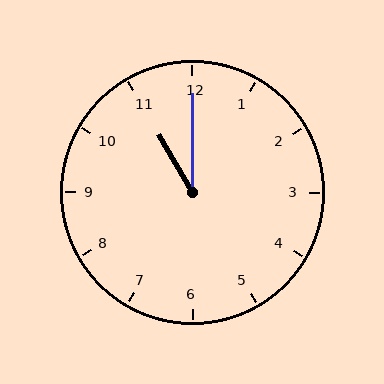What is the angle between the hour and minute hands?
Approximately 30 degrees.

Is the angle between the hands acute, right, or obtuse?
It is acute.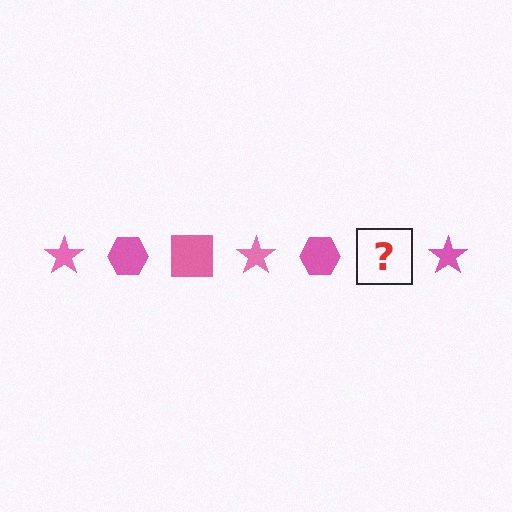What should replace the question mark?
The question mark should be replaced with a pink square.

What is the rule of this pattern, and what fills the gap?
The rule is that the pattern cycles through star, hexagon, square shapes in pink. The gap should be filled with a pink square.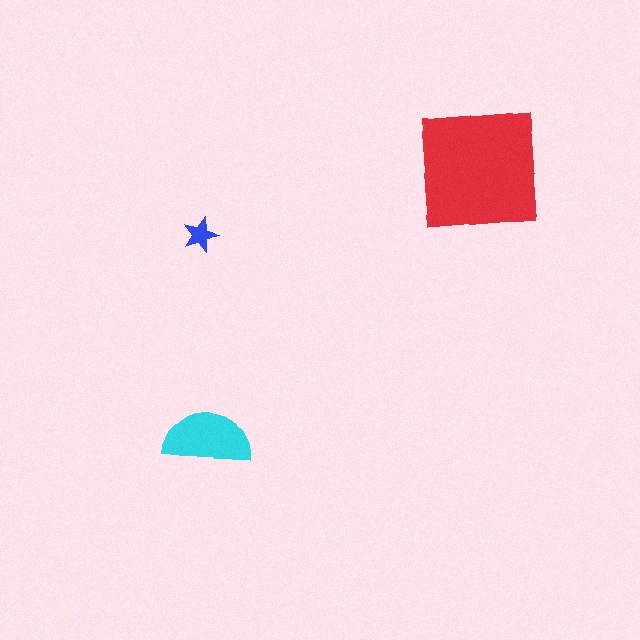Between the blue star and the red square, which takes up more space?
The red square.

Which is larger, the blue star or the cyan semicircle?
The cyan semicircle.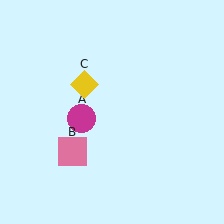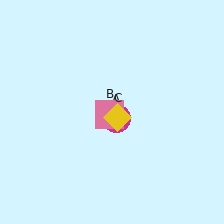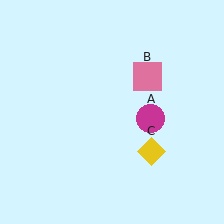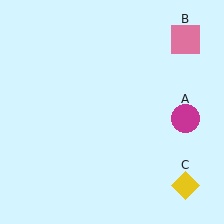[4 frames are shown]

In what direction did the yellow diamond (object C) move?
The yellow diamond (object C) moved down and to the right.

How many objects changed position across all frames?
3 objects changed position: magenta circle (object A), pink square (object B), yellow diamond (object C).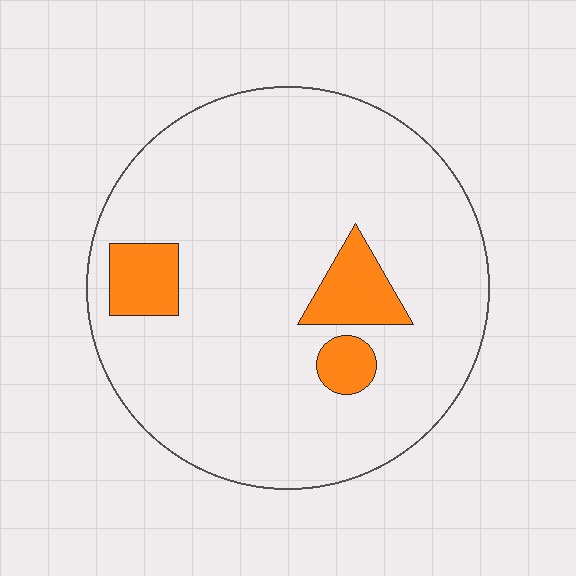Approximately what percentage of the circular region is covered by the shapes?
Approximately 10%.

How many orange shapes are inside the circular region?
3.